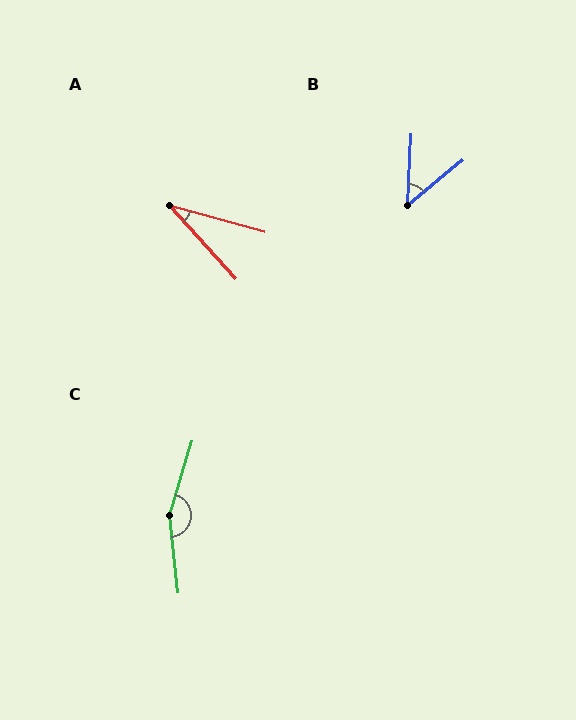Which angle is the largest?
C, at approximately 157 degrees.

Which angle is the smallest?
A, at approximately 32 degrees.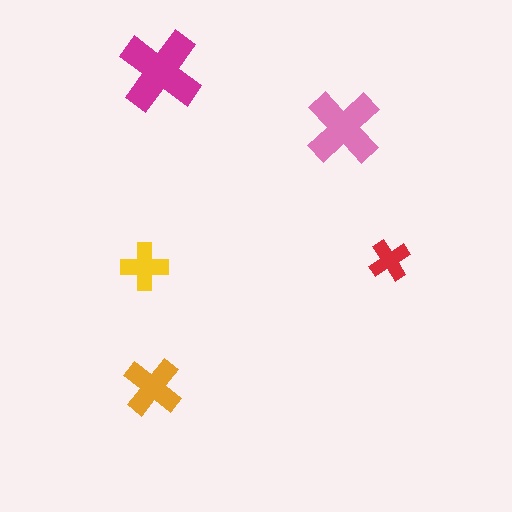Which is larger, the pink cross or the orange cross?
The pink one.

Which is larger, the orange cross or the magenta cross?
The magenta one.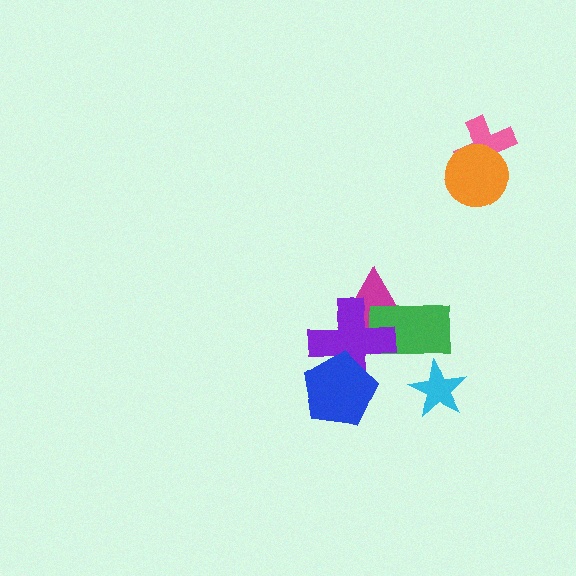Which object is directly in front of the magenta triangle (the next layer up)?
The green rectangle is directly in front of the magenta triangle.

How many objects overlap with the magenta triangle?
2 objects overlap with the magenta triangle.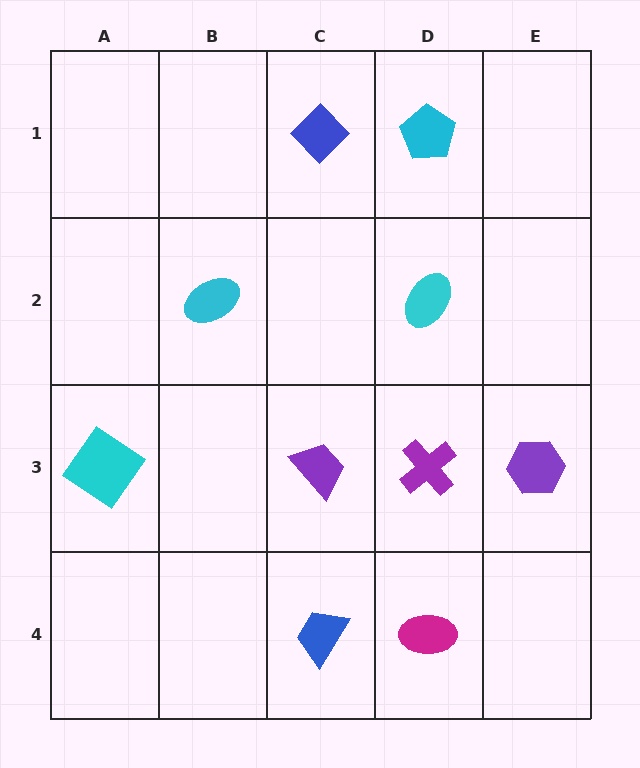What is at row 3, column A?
A cyan diamond.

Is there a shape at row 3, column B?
No, that cell is empty.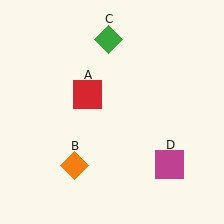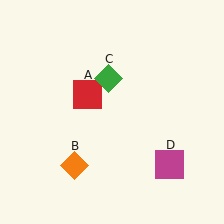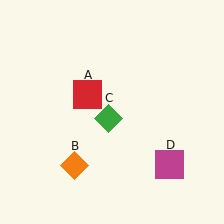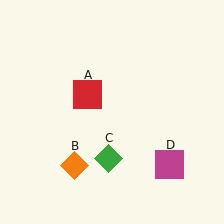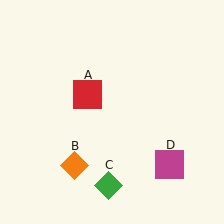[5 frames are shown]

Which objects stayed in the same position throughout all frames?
Red square (object A) and orange diamond (object B) and magenta square (object D) remained stationary.